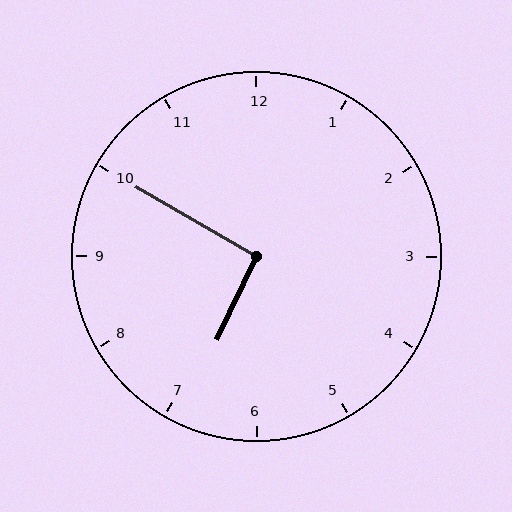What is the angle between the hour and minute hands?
Approximately 95 degrees.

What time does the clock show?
6:50.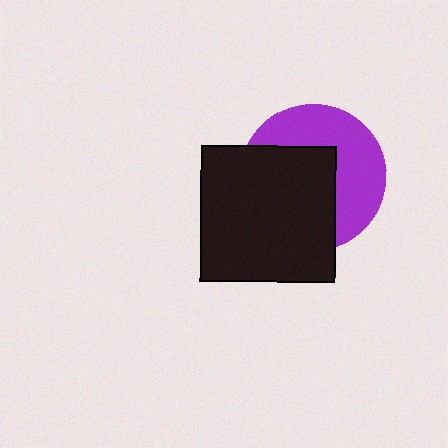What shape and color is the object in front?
The object in front is a black square.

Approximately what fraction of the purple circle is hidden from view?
Roughly 52% of the purple circle is hidden behind the black square.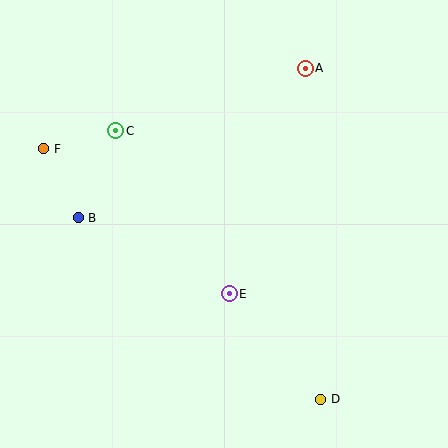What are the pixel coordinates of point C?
Point C is at (116, 131).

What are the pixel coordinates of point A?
Point A is at (305, 68).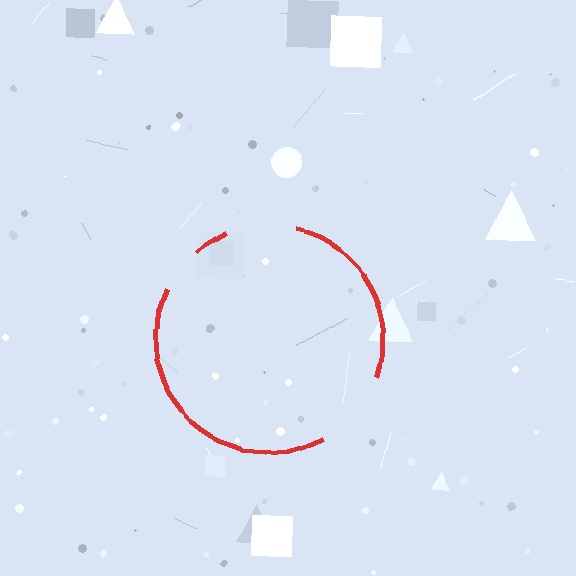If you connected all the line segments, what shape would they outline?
They would outline a circle.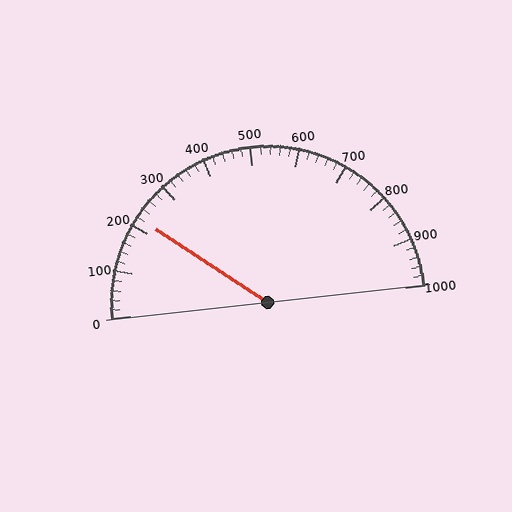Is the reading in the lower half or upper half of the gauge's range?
The reading is in the lower half of the range (0 to 1000).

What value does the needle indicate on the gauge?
The needle indicates approximately 220.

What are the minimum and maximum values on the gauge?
The gauge ranges from 0 to 1000.